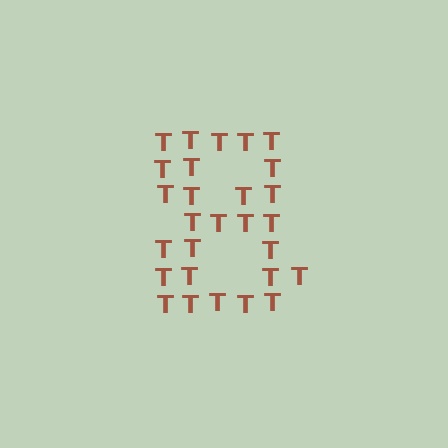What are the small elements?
The small elements are letter T's.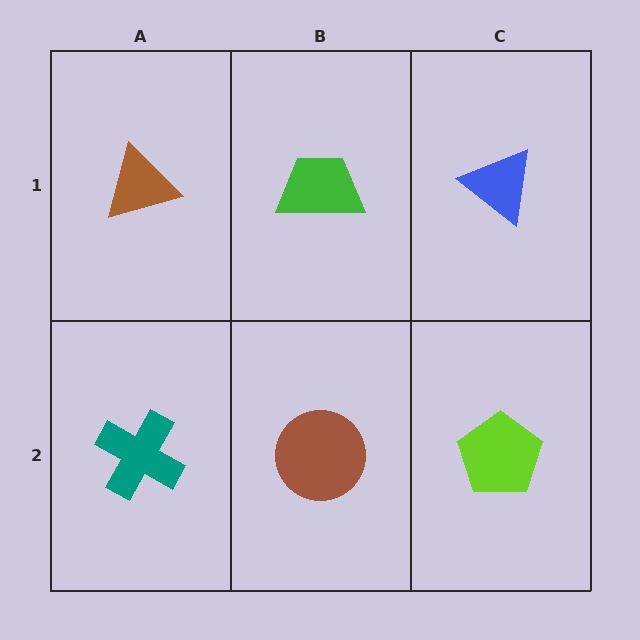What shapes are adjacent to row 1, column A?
A teal cross (row 2, column A), a green trapezoid (row 1, column B).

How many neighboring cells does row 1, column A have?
2.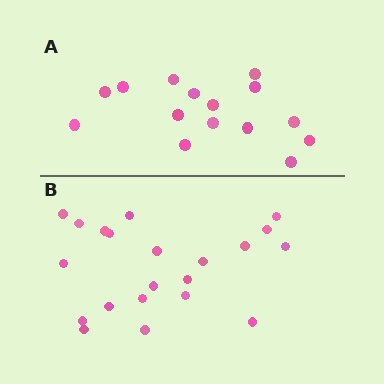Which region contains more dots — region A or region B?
Region B (the bottom region) has more dots.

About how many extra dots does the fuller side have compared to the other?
Region B has about 6 more dots than region A.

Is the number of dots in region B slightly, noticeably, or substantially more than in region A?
Region B has noticeably more, but not dramatically so. The ratio is roughly 1.4 to 1.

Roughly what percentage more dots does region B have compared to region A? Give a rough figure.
About 40% more.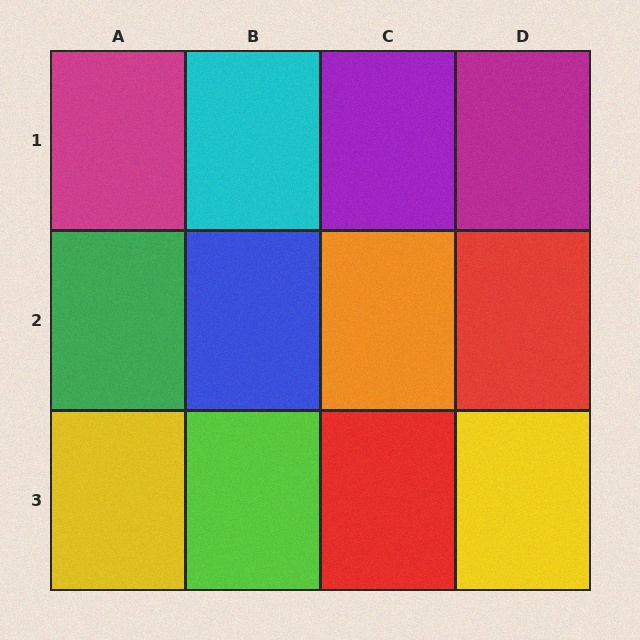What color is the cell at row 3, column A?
Yellow.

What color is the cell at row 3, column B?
Lime.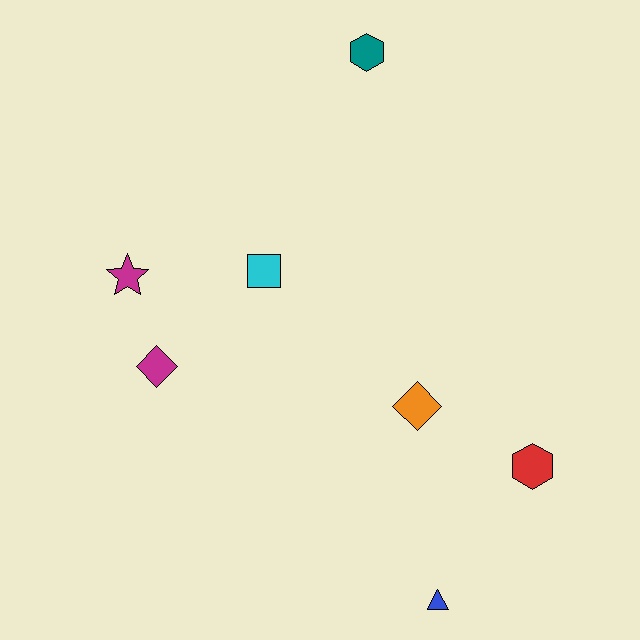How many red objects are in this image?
There is 1 red object.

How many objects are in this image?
There are 7 objects.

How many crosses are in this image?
There are no crosses.